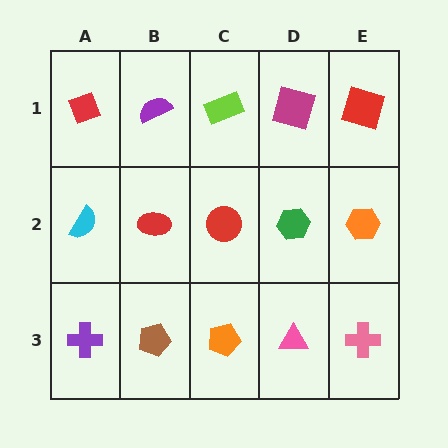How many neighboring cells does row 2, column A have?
3.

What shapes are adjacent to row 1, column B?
A red ellipse (row 2, column B), a red diamond (row 1, column A), a lime rectangle (row 1, column C).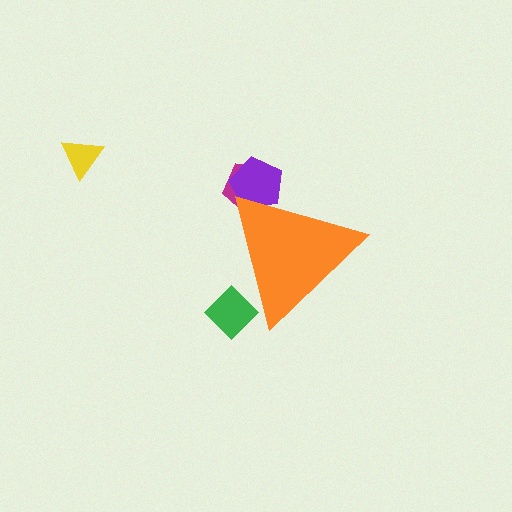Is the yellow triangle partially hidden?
No, the yellow triangle is fully visible.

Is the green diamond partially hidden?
Yes, the green diamond is partially hidden behind the orange triangle.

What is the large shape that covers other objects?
An orange triangle.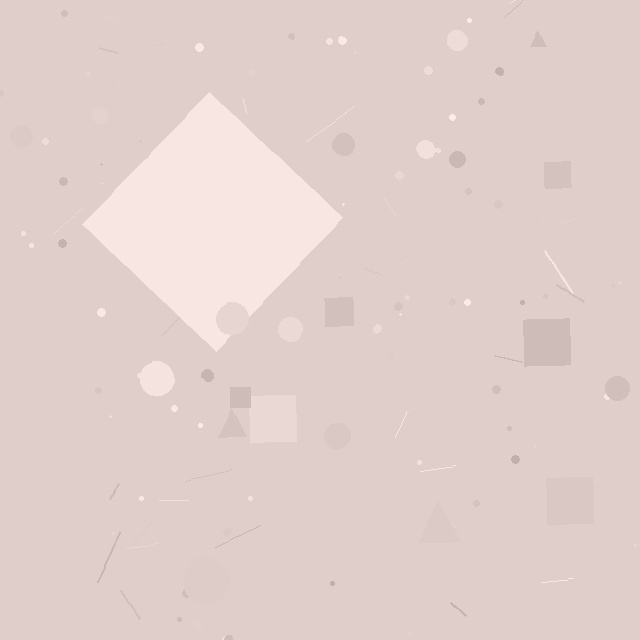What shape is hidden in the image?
A diamond is hidden in the image.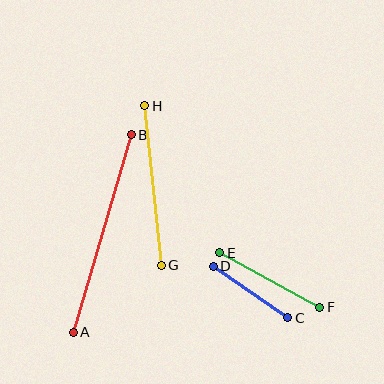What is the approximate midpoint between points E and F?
The midpoint is at approximately (270, 280) pixels.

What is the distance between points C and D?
The distance is approximately 90 pixels.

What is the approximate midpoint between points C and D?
The midpoint is at approximately (251, 292) pixels.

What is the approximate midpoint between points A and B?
The midpoint is at approximately (102, 234) pixels.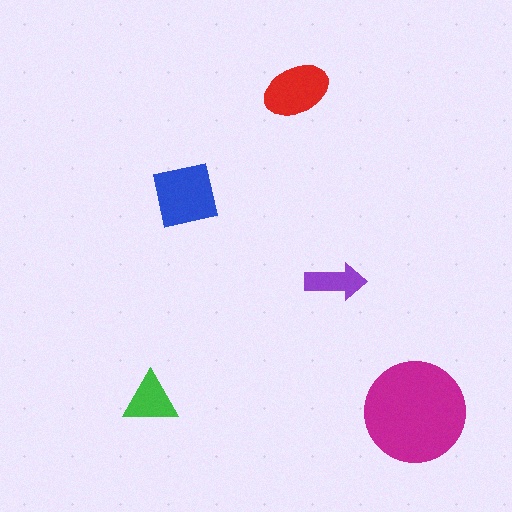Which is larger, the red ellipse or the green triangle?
The red ellipse.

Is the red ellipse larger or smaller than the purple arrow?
Larger.